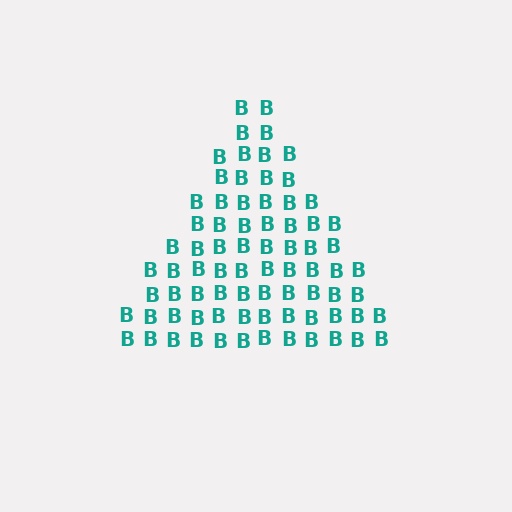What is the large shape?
The large shape is a triangle.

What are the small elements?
The small elements are letter B's.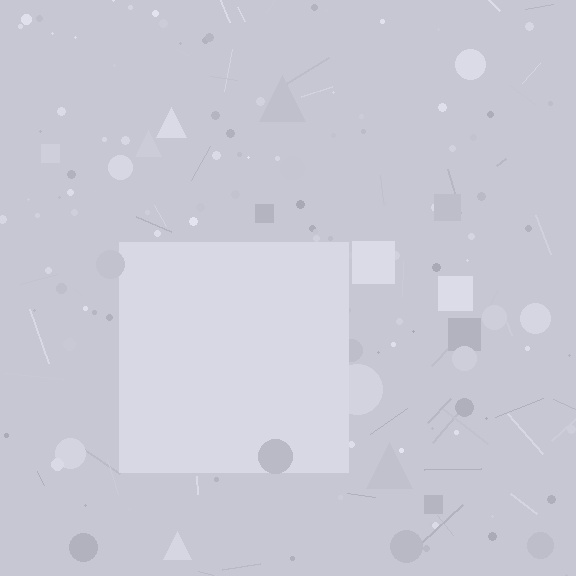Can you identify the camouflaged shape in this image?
The camouflaged shape is a square.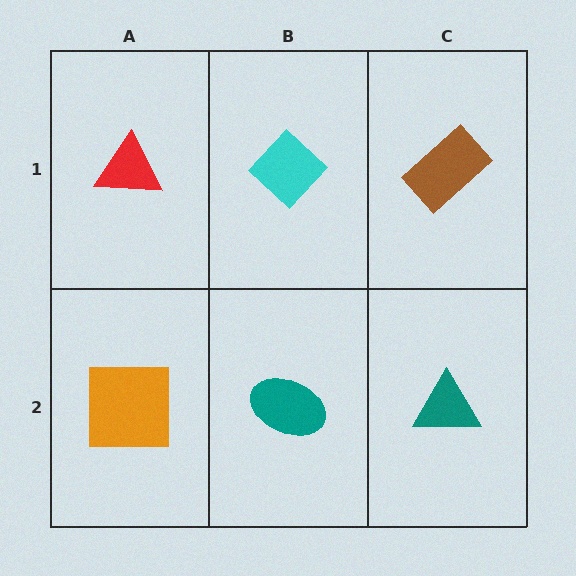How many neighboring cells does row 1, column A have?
2.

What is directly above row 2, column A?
A red triangle.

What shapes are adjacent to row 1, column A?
An orange square (row 2, column A), a cyan diamond (row 1, column B).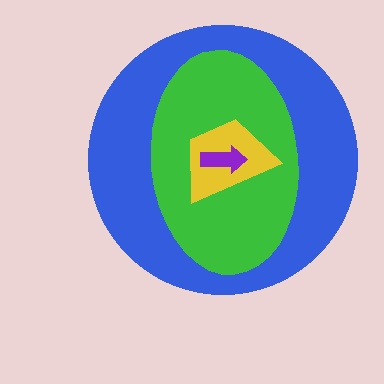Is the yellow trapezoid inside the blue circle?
Yes.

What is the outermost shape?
The blue circle.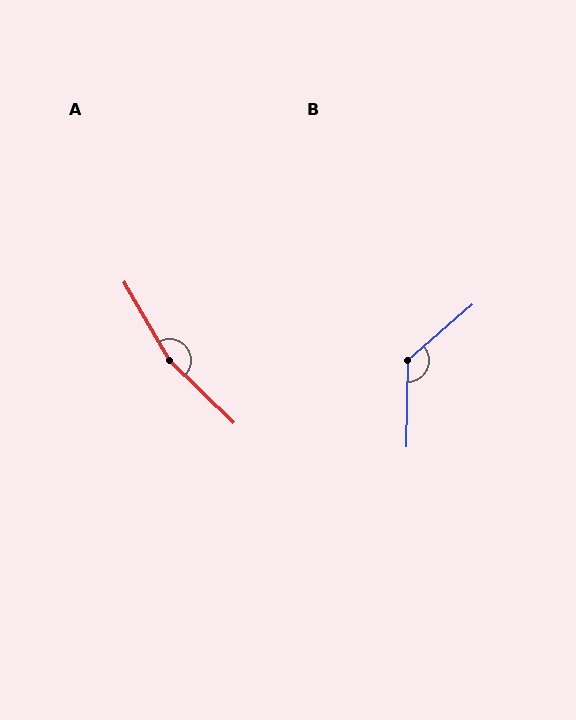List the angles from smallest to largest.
B (132°), A (164°).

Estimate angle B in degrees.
Approximately 132 degrees.